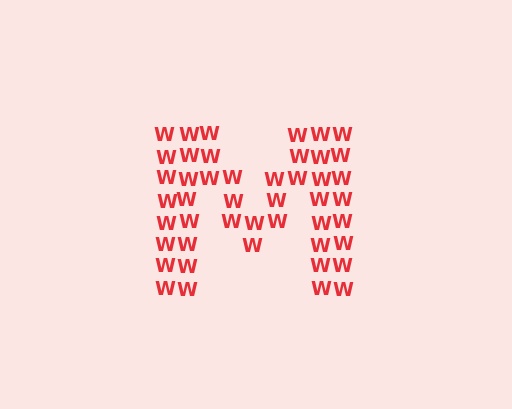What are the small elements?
The small elements are letter W's.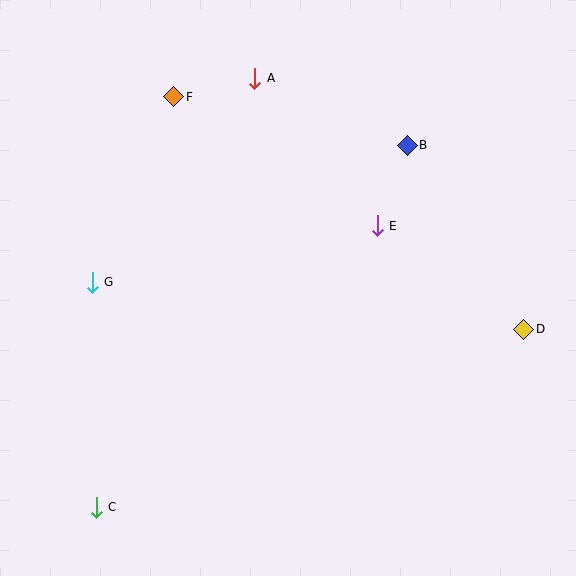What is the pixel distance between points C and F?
The distance between C and F is 418 pixels.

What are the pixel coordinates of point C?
Point C is at (96, 507).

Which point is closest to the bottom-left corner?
Point C is closest to the bottom-left corner.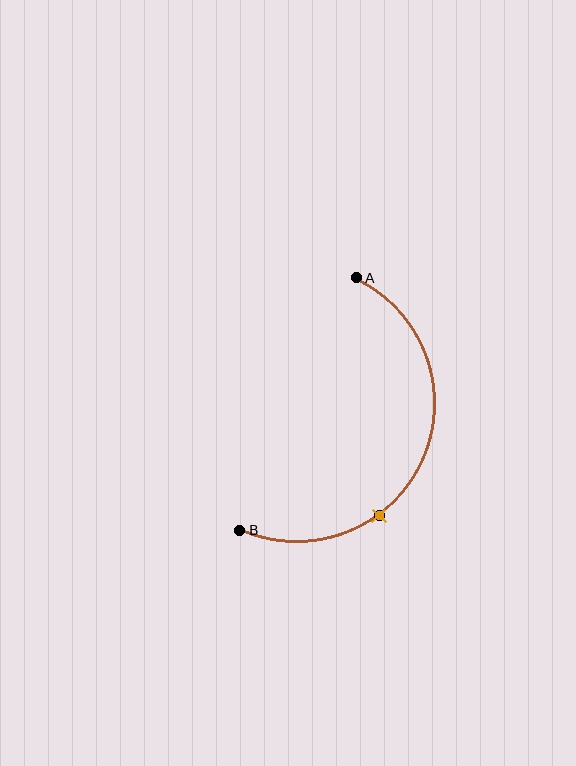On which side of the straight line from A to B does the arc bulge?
The arc bulges to the right of the straight line connecting A and B.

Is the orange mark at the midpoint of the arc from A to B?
No. The orange mark lies on the arc but is closer to endpoint B. The arc midpoint would be at the point on the curve equidistant along the arc from both A and B.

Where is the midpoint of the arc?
The arc midpoint is the point on the curve farthest from the straight line joining A and B. It sits to the right of that line.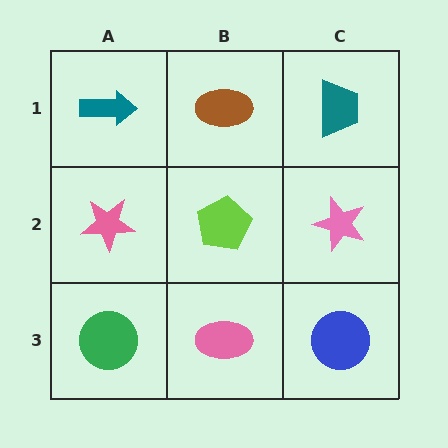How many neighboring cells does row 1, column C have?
2.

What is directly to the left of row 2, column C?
A lime pentagon.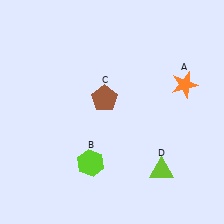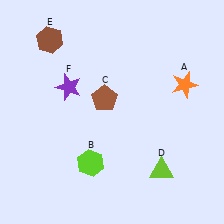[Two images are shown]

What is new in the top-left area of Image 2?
A purple star (F) was added in the top-left area of Image 2.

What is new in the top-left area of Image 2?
A brown hexagon (E) was added in the top-left area of Image 2.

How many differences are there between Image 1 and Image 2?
There are 2 differences between the two images.